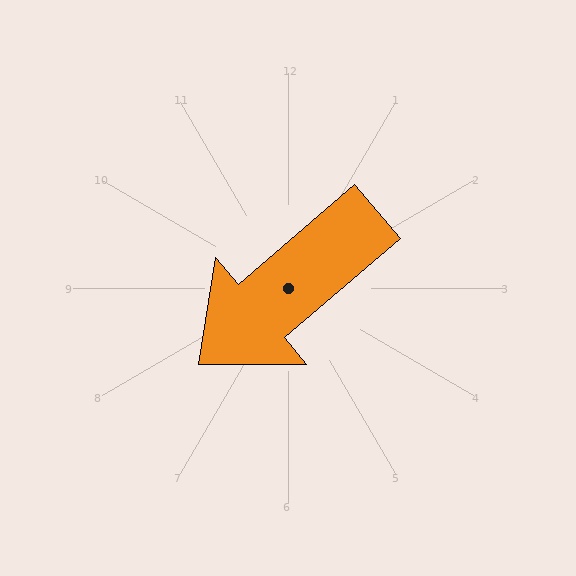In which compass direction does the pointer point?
Southwest.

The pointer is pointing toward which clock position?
Roughly 8 o'clock.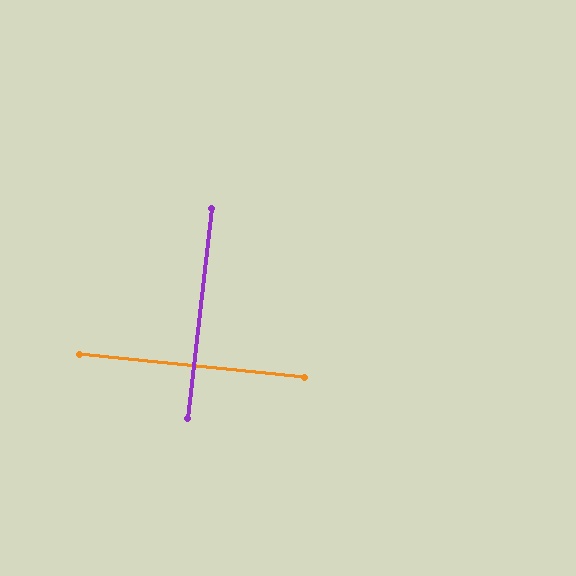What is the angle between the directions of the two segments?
Approximately 89 degrees.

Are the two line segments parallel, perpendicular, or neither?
Perpendicular — they meet at approximately 89°.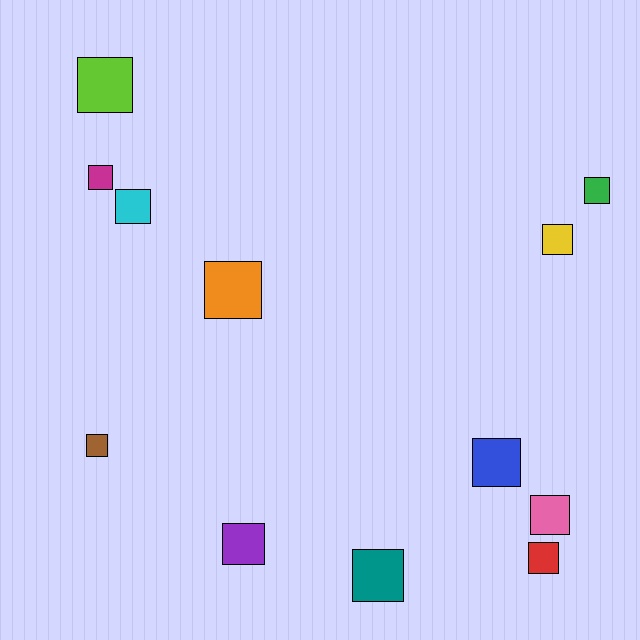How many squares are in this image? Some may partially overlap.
There are 12 squares.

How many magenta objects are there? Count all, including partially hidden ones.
There is 1 magenta object.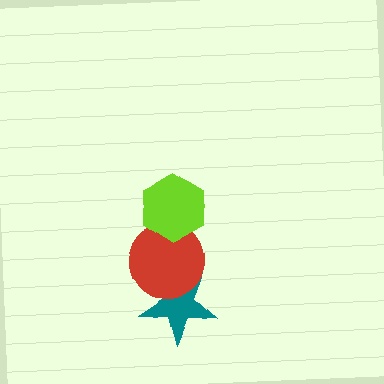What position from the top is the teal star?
The teal star is 3rd from the top.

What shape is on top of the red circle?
The lime hexagon is on top of the red circle.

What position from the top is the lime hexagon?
The lime hexagon is 1st from the top.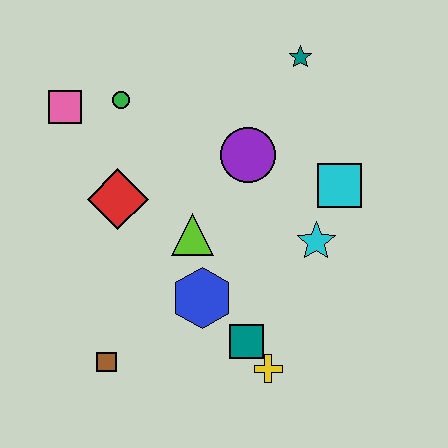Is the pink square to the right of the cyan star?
No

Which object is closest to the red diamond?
The lime triangle is closest to the red diamond.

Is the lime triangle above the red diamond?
No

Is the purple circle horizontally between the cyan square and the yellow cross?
No